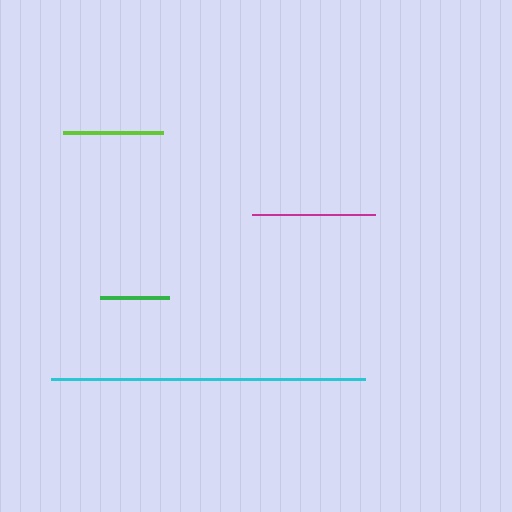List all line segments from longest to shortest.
From longest to shortest: cyan, magenta, lime, green.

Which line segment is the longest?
The cyan line is the longest at approximately 314 pixels.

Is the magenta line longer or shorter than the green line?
The magenta line is longer than the green line.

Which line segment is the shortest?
The green line is the shortest at approximately 69 pixels.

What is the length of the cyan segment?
The cyan segment is approximately 314 pixels long.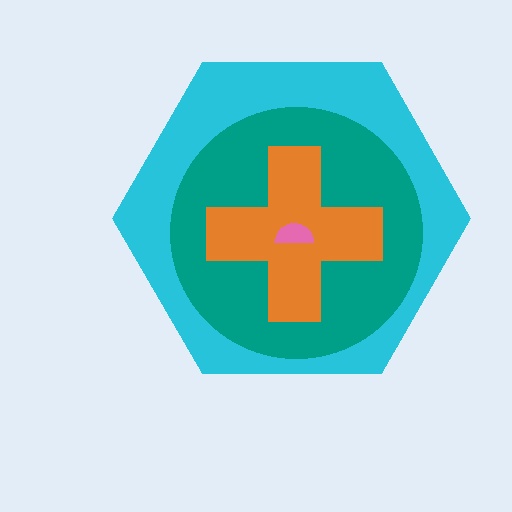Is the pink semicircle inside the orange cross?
Yes.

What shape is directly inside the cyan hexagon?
The teal circle.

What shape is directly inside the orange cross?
The pink semicircle.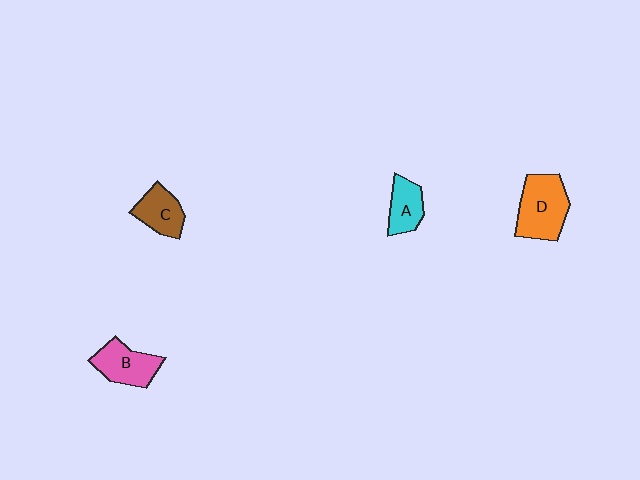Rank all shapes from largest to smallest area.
From largest to smallest: D (orange), B (pink), C (brown), A (cyan).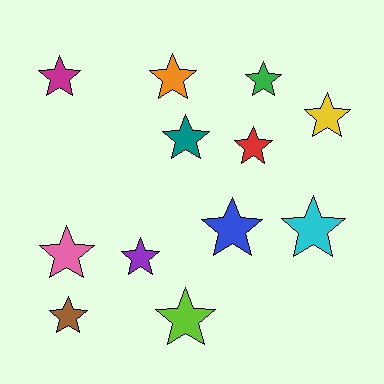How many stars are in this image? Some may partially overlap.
There are 12 stars.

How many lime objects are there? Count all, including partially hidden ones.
There is 1 lime object.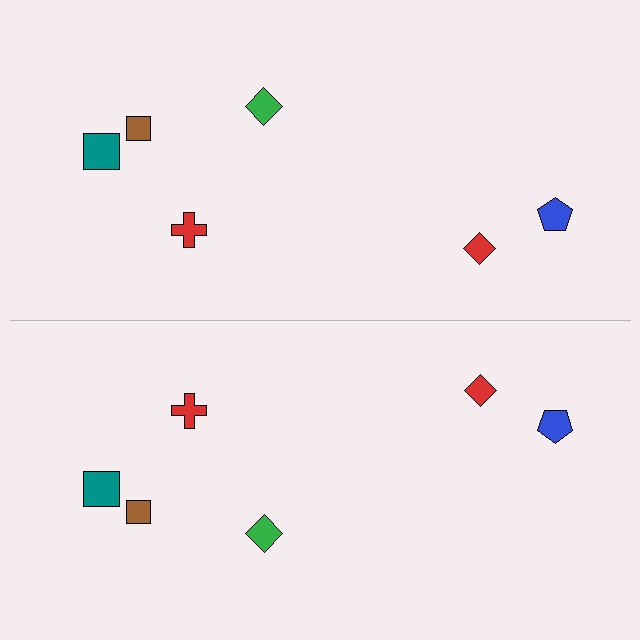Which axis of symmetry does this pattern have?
The pattern has a horizontal axis of symmetry running through the center of the image.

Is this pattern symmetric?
Yes, this pattern has bilateral (reflection) symmetry.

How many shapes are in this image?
There are 12 shapes in this image.